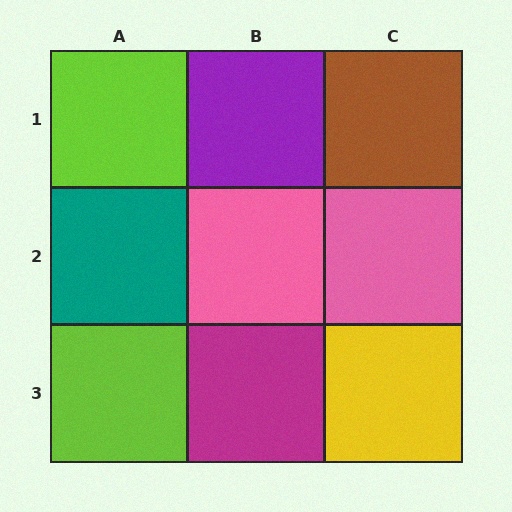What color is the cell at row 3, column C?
Yellow.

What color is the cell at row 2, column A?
Teal.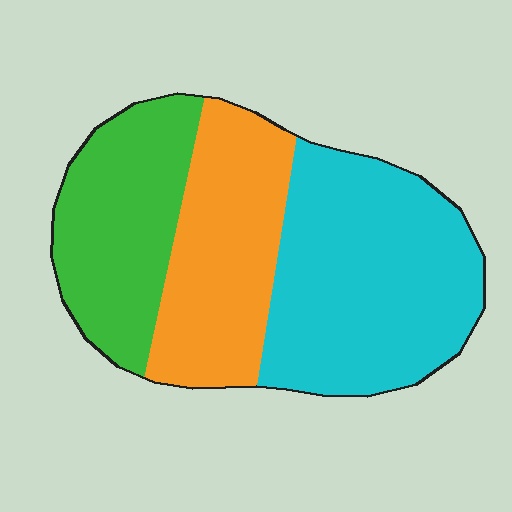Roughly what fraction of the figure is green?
Green takes up between a sixth and a third of the figure.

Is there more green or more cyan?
Cyan.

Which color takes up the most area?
Cyan, at roughly 45%.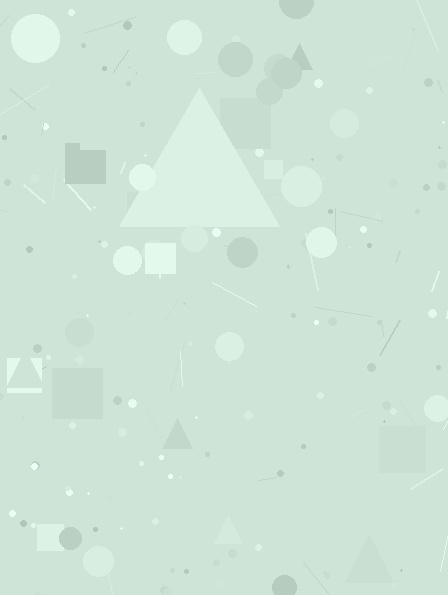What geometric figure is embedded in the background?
A triangle is embedded in the background.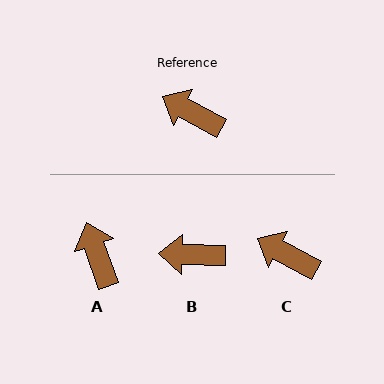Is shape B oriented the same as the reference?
No, it is off by about 27 degrees.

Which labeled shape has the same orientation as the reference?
C.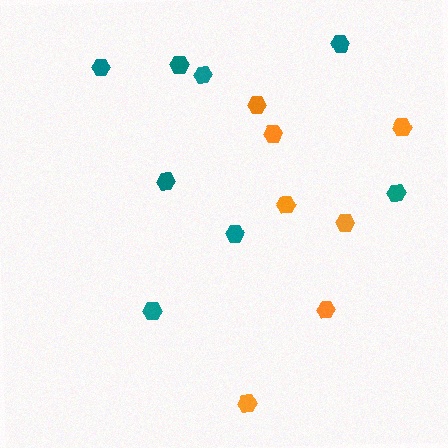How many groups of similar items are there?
There are 2 groups: one group of orange hexagons (7) and one group of teal hexagons (8).